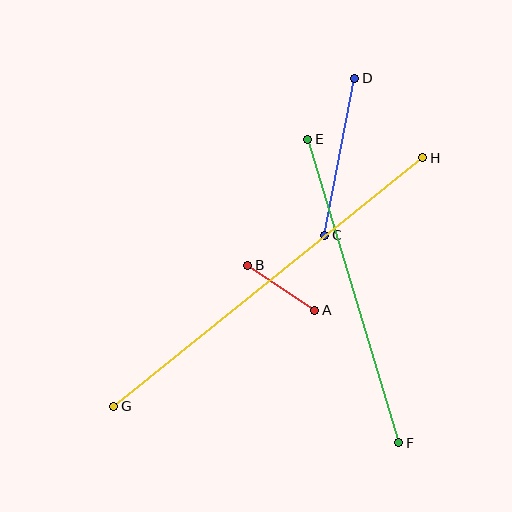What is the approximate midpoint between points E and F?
The midpoint is at approximately (353, 291) pixels.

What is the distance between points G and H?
The distance is approximately 397 pixels.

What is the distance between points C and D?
The distance is approximately 160 pixels.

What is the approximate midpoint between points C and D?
The midpoint is at approximately (340, 157) pixels.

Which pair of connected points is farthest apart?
Points G and H are farthest apart.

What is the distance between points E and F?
The distance is approximately 317 pixels.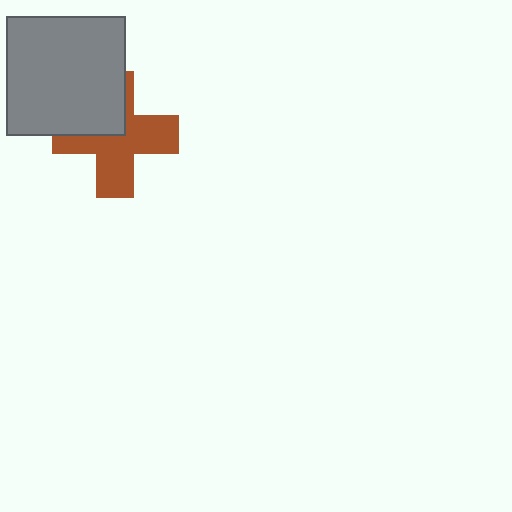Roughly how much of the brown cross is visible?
Most of it is visible (roughly 66%).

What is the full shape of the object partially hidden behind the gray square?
The partially hidden object is a brown cross.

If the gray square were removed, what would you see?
You would see the complete brown cross.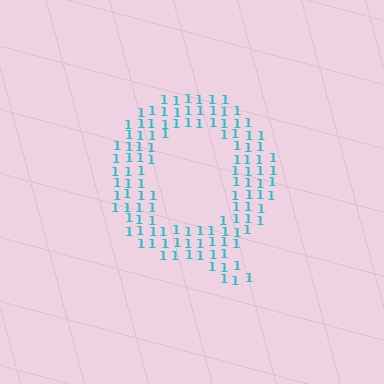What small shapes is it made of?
It is made of small digit 1's.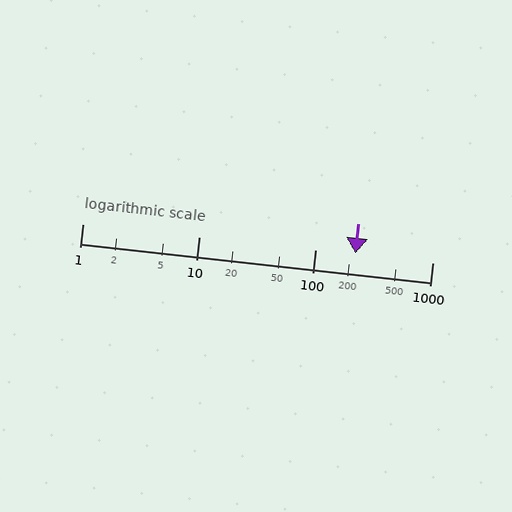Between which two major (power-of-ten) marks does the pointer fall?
The pointer is between 100 and 1000.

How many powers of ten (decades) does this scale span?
The scale spans 3 decades, from 1 to 1000.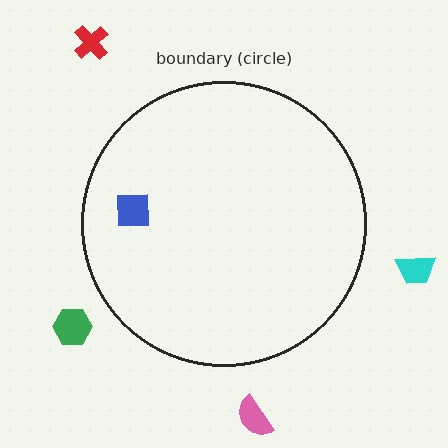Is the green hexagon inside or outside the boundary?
Outside.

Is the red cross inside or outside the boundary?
Outside.